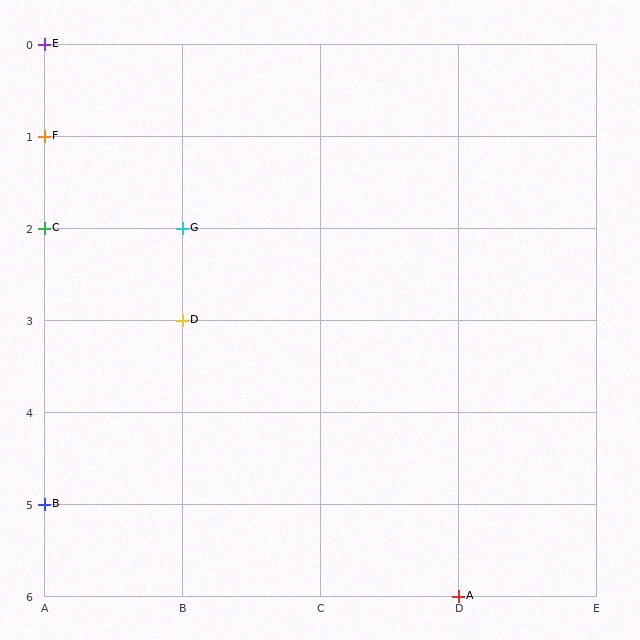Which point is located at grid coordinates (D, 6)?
Point A is at (D, 6).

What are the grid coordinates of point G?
Point G is at grid coordinates (B, 2).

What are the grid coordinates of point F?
Point F is at grid coordinates (A, 1).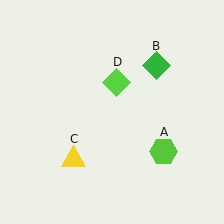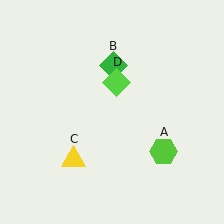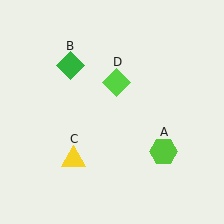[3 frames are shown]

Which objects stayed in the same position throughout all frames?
Lime hexagon (object A) and yellow triangle (object C) and lime diamond (object D) remained stationary.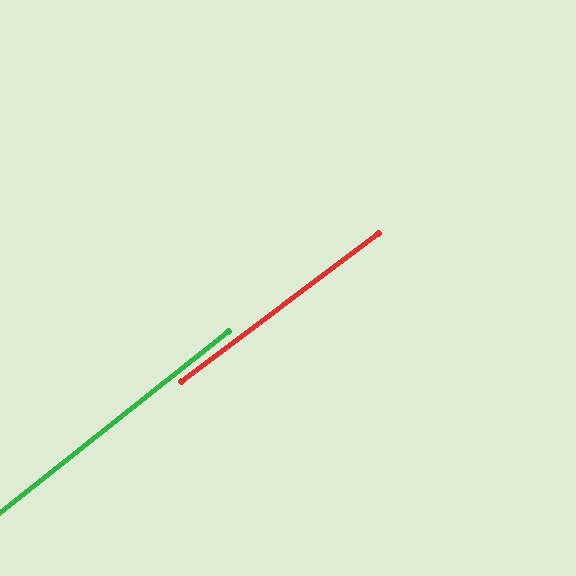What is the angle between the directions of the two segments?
Approximately 1 degree.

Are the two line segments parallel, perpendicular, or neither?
Parallel — their directions differ by only 1.4°.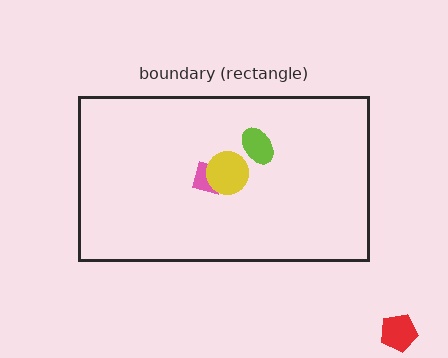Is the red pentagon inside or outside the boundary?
Outside.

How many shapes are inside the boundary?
3 inside, 1 outside.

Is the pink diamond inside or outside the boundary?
Inside.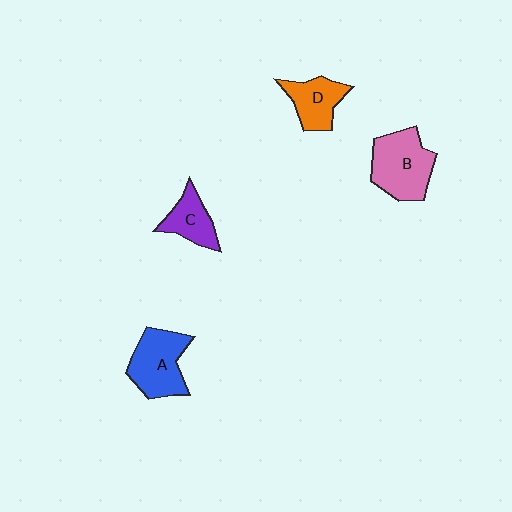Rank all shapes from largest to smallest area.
From largest to smallest: B (pink), A (blue), D (orange), C (purple).